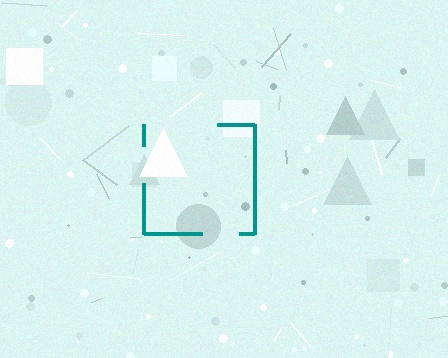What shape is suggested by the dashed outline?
The dashed outline suggests a square.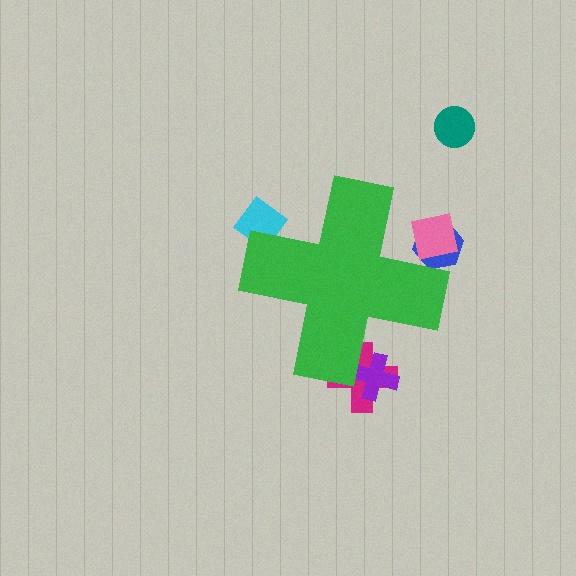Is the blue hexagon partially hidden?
Yes, the blue hexagon is partially hidden behind the green cross.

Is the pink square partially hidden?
Yes, the pink square is partially hidden behind the green cross.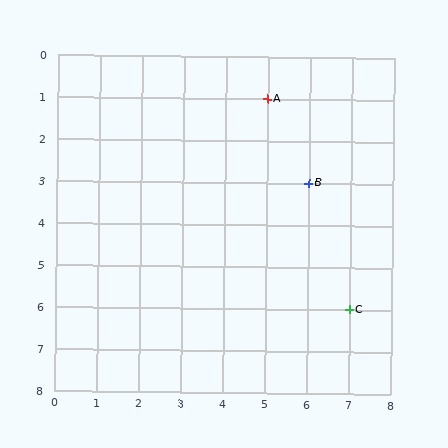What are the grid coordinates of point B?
Point B is at grid coordinates (6, 3).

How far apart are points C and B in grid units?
Points C and B are 1 column and 3 rows apart (about 3.2 grid units diagonally).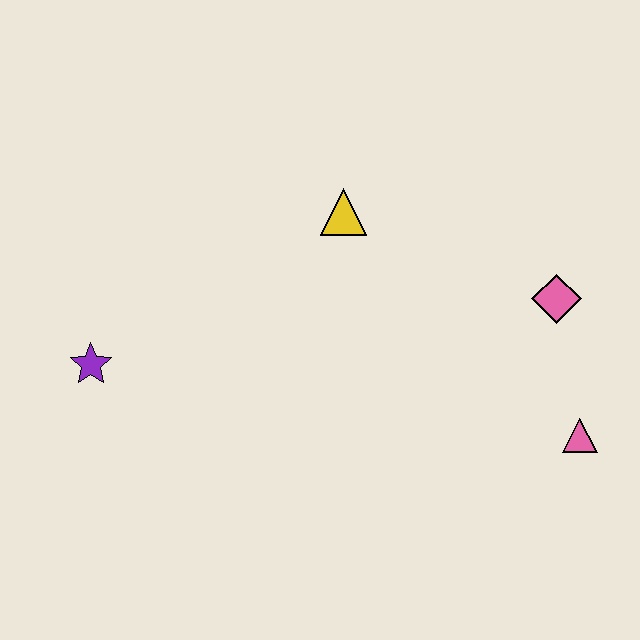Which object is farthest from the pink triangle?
The purple star is farthest from the pink triangle.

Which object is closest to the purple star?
The yellow triangle is closest to the purple star.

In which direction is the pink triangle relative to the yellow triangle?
The pink triangle is to the right of the yellow triangle.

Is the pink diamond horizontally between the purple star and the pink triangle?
Yes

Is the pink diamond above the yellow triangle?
No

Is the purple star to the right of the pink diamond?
No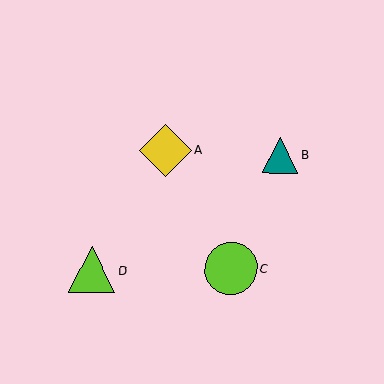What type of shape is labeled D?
Shape D is a lime triangle.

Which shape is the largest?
The yellow diamond (labeled A) is the largest.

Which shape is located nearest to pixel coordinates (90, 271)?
The lime triangle (labeled D) at (92, 270) is nearest to that location.